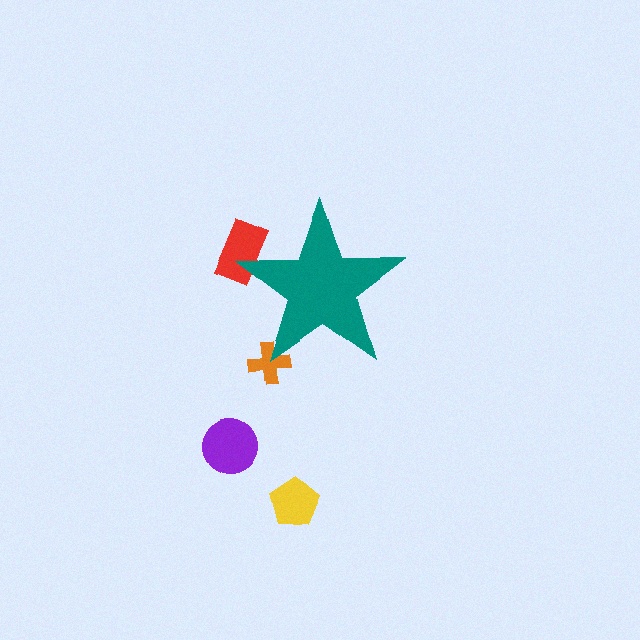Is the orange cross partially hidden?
Yes, the orange cross is partially hidden behind the teal star.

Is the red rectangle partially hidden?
Yes, the red rectangle is partially hidden behind the teal star.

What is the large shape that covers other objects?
A teal star.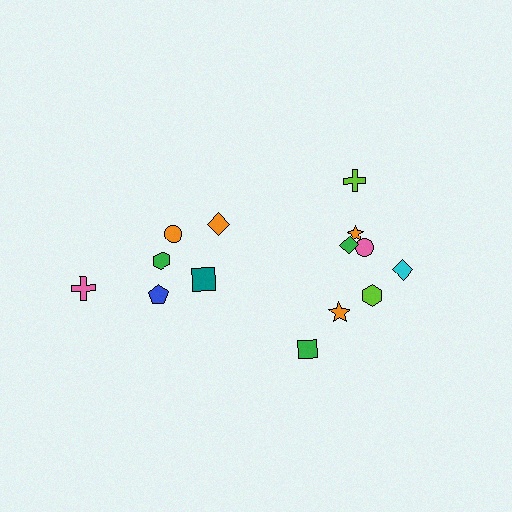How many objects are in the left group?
There are 6 objects.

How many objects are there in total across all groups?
There are 14 objects.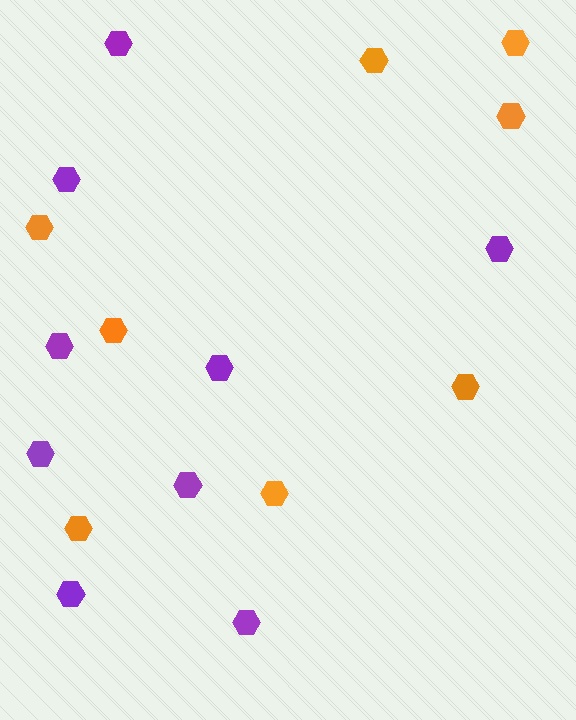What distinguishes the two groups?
There are 2 groups: one group of orange hexagons (8) and one group of purple hexagons (9).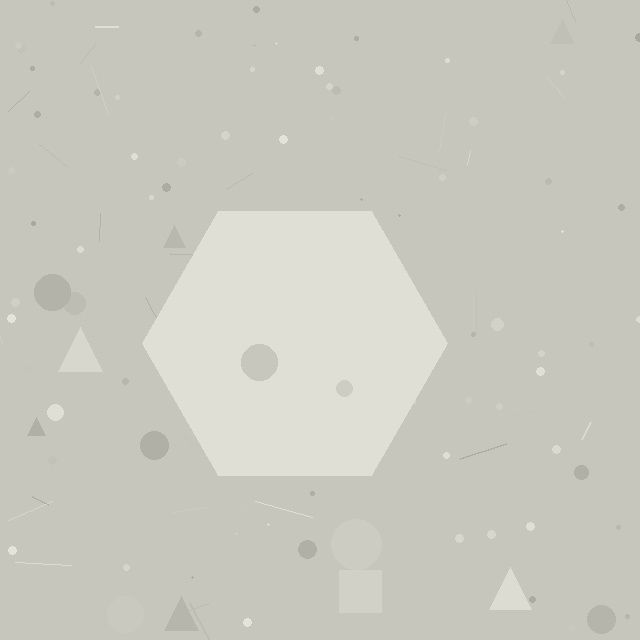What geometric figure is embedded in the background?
A hexagon is embedded in the background.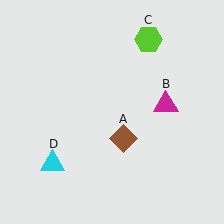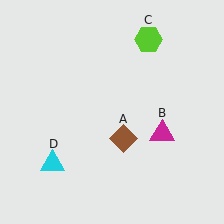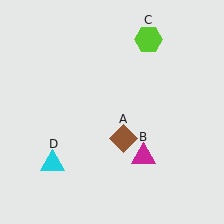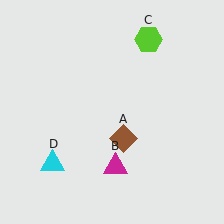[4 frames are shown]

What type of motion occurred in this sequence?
The magenta triangle (object B) rotated clockwise around the center of the scene.